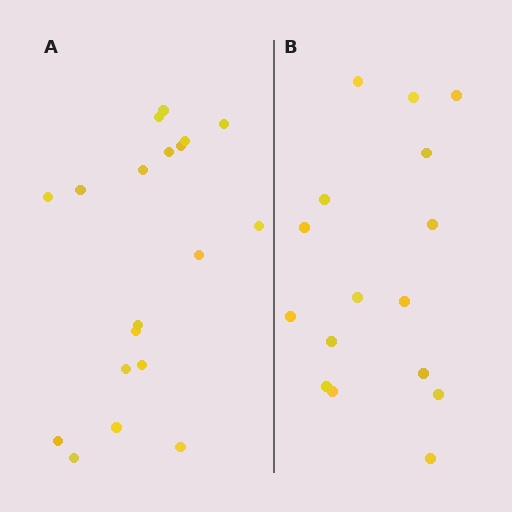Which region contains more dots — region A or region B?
Region A (the left region) has more dots.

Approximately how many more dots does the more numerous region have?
Region A has just a few more — roughly 2 or 3 more dots than region B.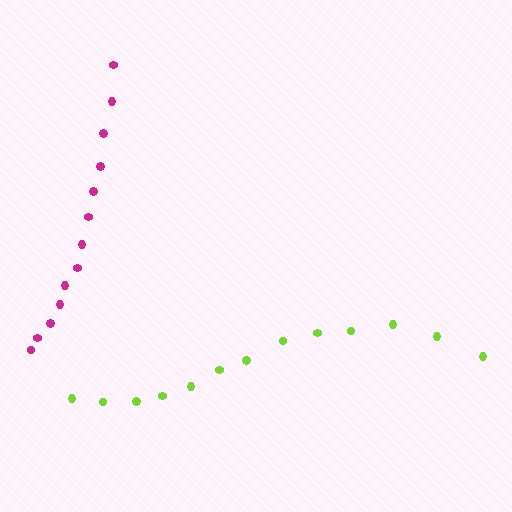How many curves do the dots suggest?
There are 2 distinct paths.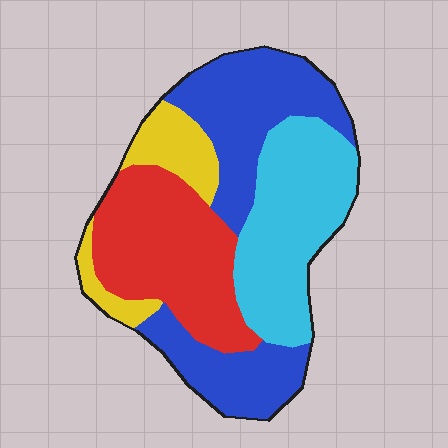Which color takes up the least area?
Yellow, at roughly 10%.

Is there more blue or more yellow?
Blue.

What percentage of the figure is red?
Red covers about 25% of the figure.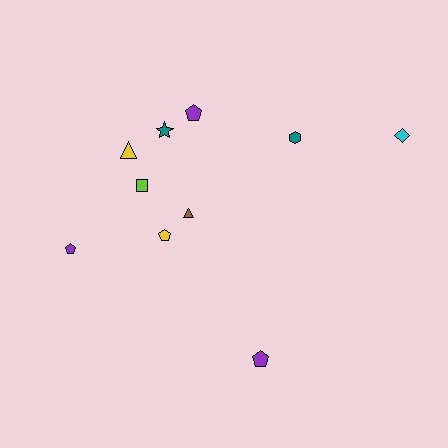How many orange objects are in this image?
There are no orange objects.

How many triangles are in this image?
There are 2 triangles.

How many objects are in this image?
There are 10 objects.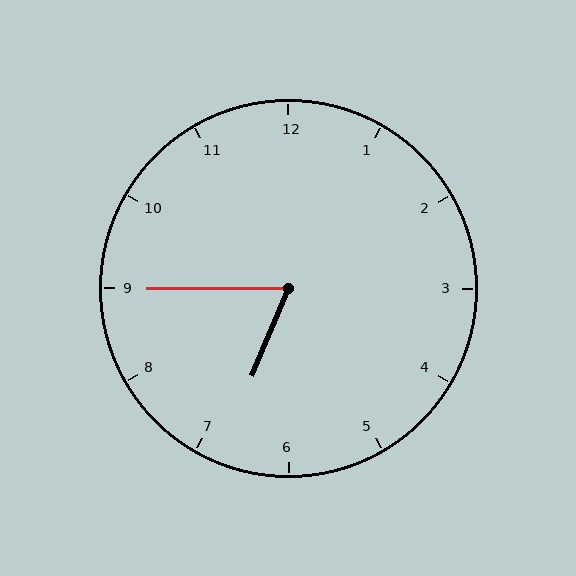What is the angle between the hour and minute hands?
Approximately 68 degrees.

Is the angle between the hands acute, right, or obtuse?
It is acute.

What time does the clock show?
6:45.